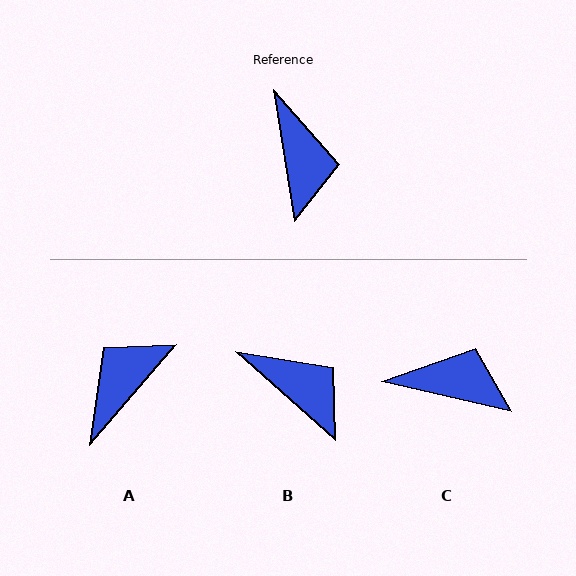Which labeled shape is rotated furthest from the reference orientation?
A, about 130 degrees away.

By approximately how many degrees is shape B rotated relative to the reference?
Approximately 40 degrees counter-clockwise.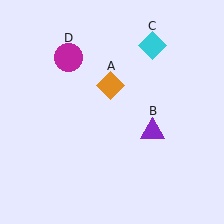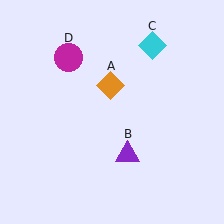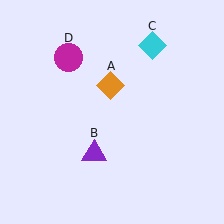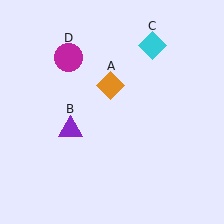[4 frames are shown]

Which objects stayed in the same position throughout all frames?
Orange diamond (object A) and cyan diamond (object C) and magenta circle (object D) remained stationary.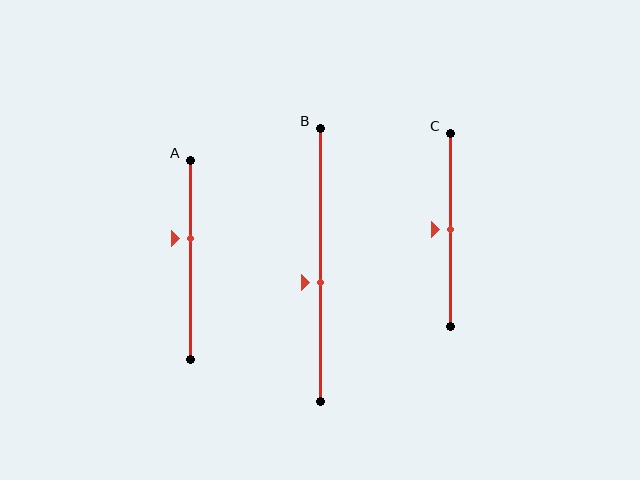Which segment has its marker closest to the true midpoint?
Segment C has its marker closest to the true midpoint.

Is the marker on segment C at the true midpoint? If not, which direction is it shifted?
Yes, the marker on segment C is at the true midpoint.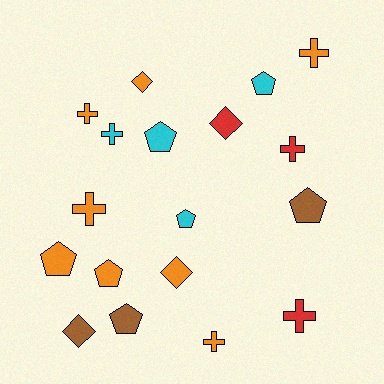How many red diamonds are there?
There is 1 red diamond.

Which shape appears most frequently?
Cross, with 7 objects.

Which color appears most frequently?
Orange, with 8 objects.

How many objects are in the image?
There are 18 objects.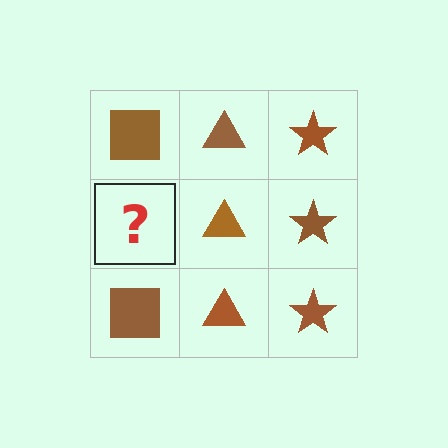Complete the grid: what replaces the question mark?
The question mark should be replaced with a brown square.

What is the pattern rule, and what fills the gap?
The rule is that each column has a consistent shape. The gap should be filled with a brown square.